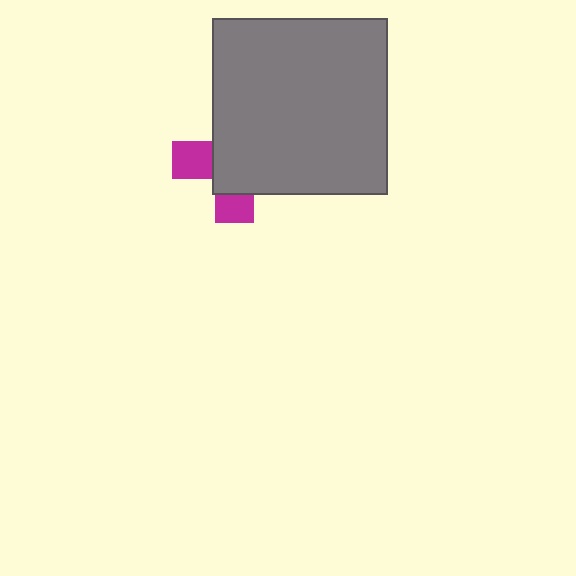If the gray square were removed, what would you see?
You would see the complete magenta cross.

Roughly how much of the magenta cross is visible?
A small part of it is visible (roughly 32%).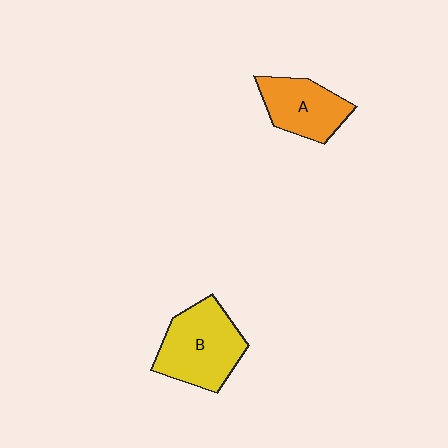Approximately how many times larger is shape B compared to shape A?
Approximately 1.3 times.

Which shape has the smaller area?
Shape A (orange).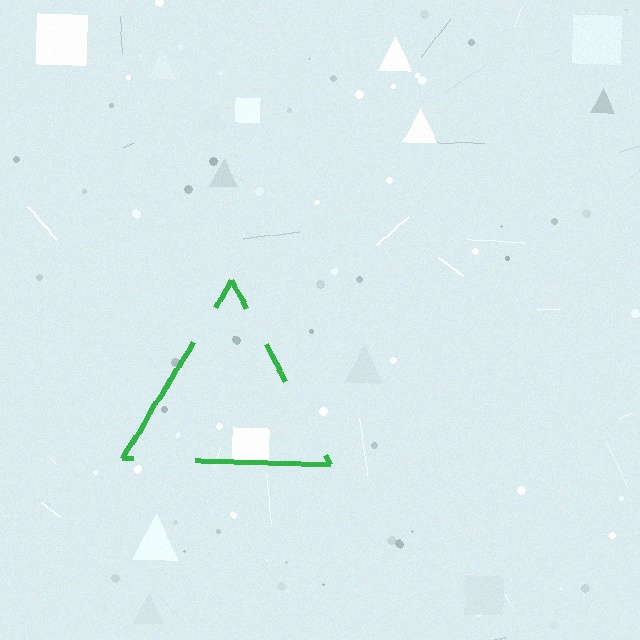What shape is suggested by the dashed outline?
The dashed outline suggests a triangle.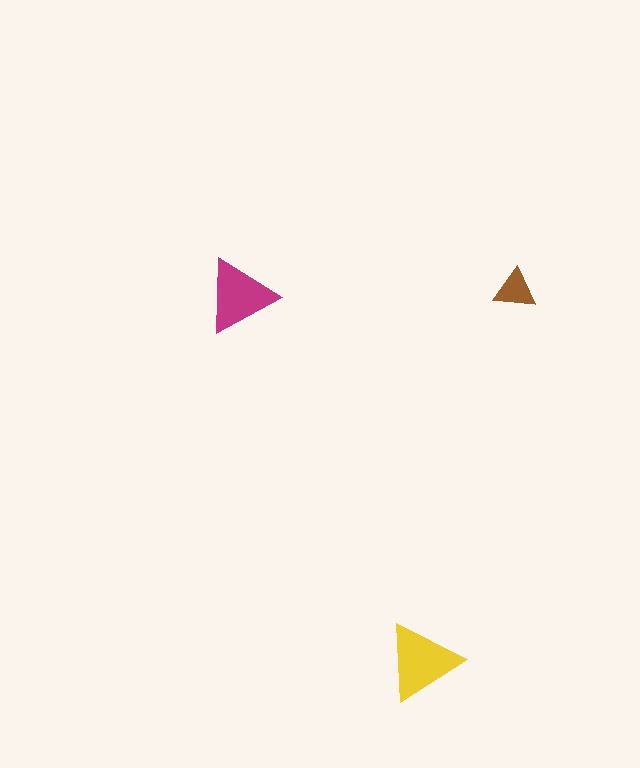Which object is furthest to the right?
The brown triangle is rightmost.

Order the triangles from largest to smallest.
the yellow one, the magenta one, the brown one.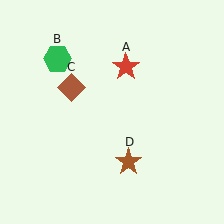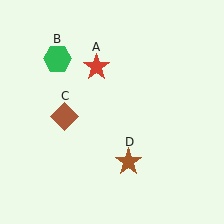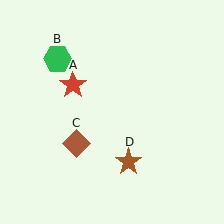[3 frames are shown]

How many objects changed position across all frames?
2 objects changed position: red star (object A), brown diamond (object C).